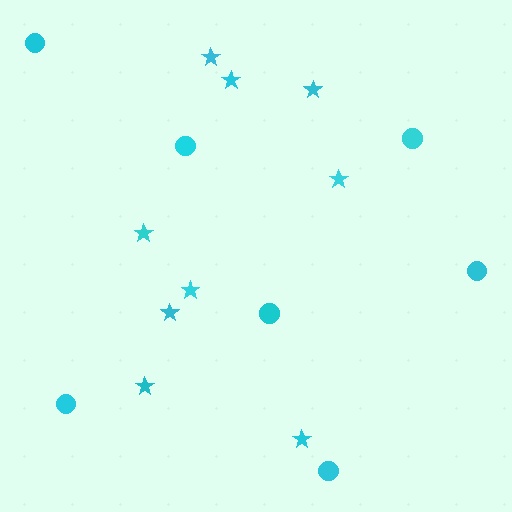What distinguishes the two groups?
There are 2 groups: one group of circles (7) and one group of stars (9).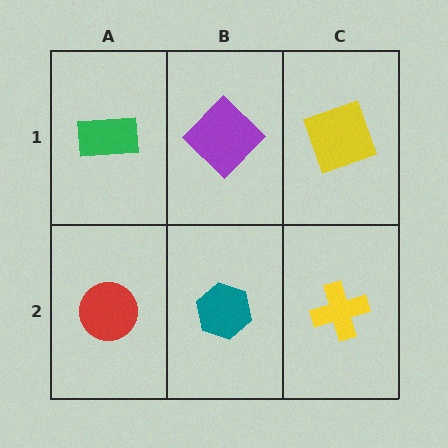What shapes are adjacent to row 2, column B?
A purple diamond (row 1, column B), a red circle (row 2, column A), a yellow cross (row 2, column C).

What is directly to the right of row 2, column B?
A yellow cross.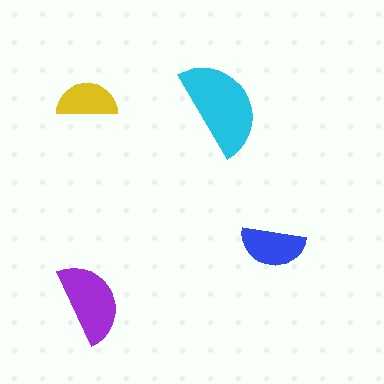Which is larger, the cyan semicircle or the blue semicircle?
The cyan one.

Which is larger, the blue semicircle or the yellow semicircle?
The blue one.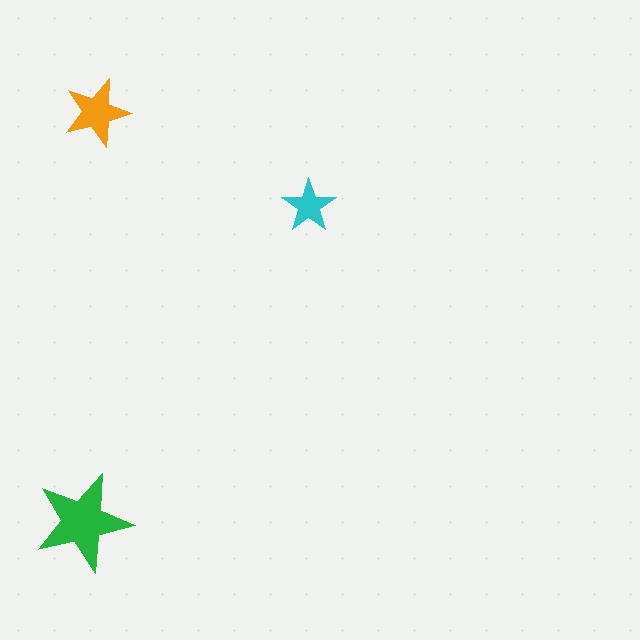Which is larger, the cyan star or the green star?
The green one.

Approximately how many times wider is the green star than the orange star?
About 1.5 times wider.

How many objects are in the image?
There are 3 objects in the image.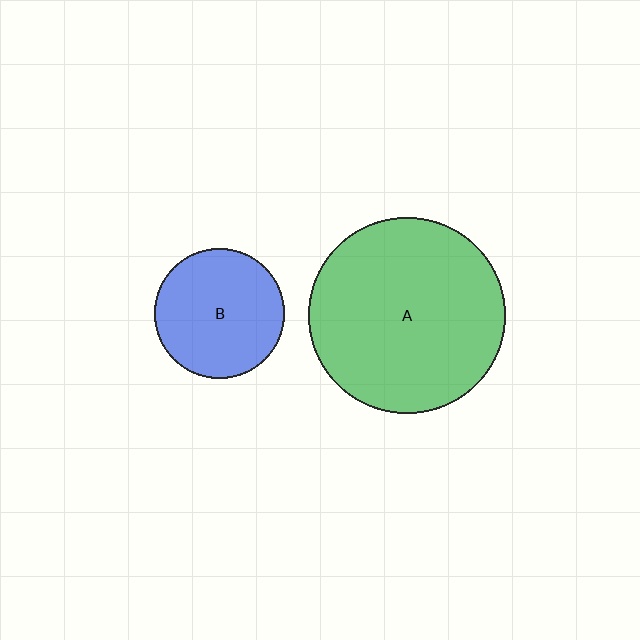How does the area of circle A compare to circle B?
Approximately 2.3 times.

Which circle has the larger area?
Circle A (green).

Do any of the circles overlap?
No, none of the circles overlap.